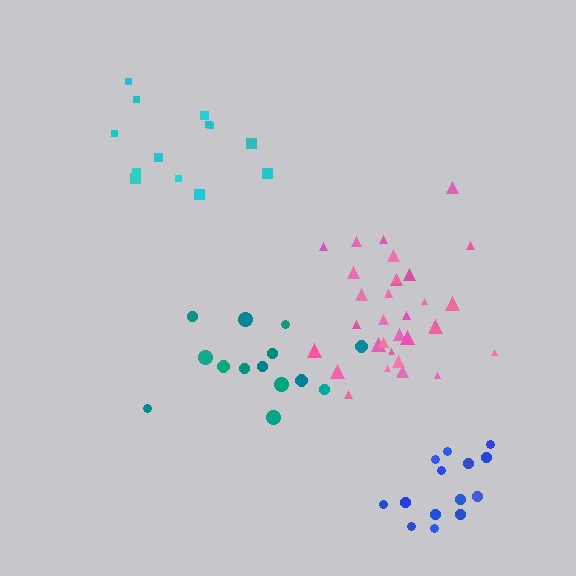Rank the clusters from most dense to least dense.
pink, blue, teal, cyan.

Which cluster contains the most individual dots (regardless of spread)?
Pink (31).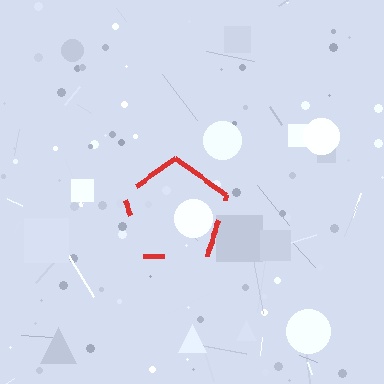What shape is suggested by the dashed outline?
The dashed outline suggests a pentagon.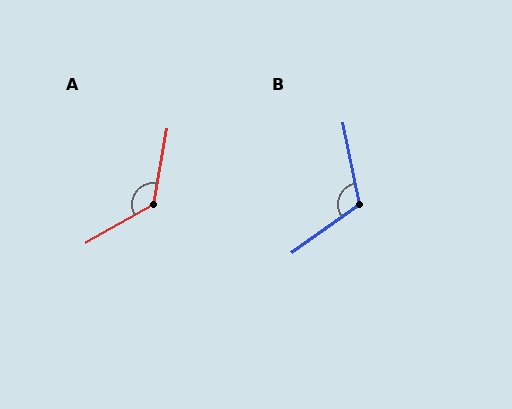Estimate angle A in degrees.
Approximately 129 degrees.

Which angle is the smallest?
B, at approximately 114 degrees.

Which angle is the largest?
A, at approximately 129 degrees.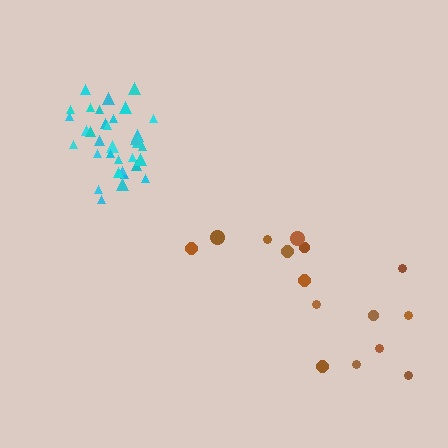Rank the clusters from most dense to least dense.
cyan, brown.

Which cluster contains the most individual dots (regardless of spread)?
Cyan (34).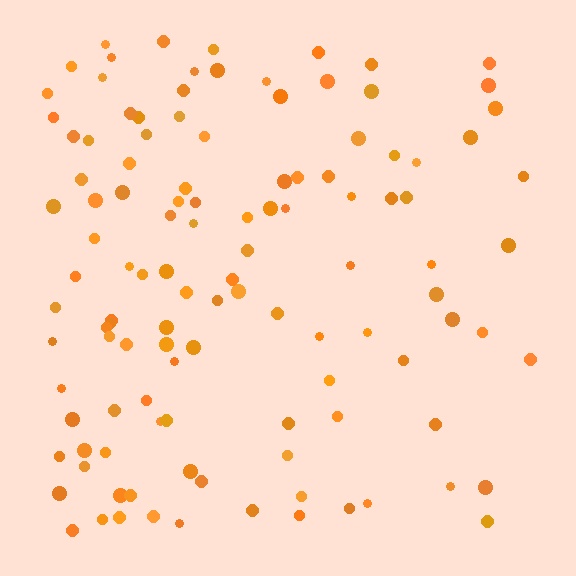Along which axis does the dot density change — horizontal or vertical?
Horizontal.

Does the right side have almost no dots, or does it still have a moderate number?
Still a moderate number, just noticeably fewer than the left.